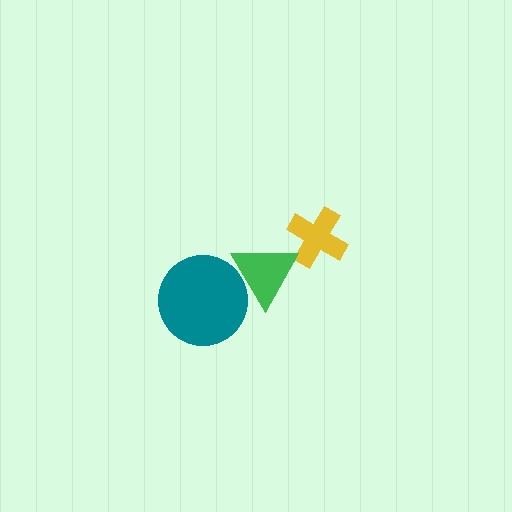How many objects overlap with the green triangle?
1 object overlaps with the green triangle.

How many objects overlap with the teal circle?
1 object overlaps with the teal circle.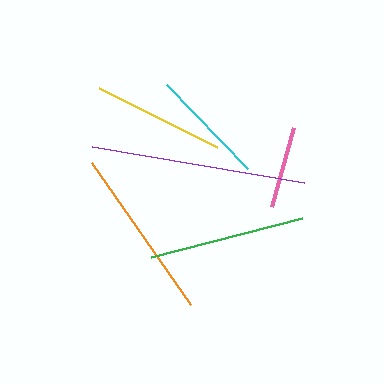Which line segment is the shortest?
The pink line is the shortest at approximately 82 pixels.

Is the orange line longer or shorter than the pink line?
The orange line is longer than the pink line.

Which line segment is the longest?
The purple line is the longest at approximately 215 pixels.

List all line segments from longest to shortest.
From longest to shortest: purple, orange, green, yellow, cyan, pink.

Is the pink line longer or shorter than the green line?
The green line is longer than the pink line.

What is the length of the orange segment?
The orange segment is approximately 174 pixels long.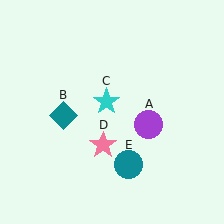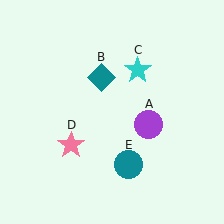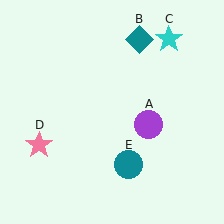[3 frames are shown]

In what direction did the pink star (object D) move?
The pink star (object D) moved left.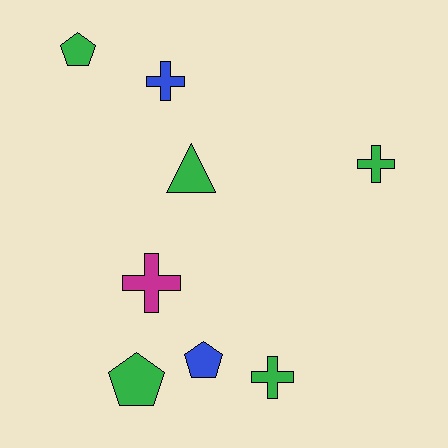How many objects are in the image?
There are 8 objects.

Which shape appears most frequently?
Cross, with 4 objects.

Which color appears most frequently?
Green, with 5 objects.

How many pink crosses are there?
There are no pink crosses.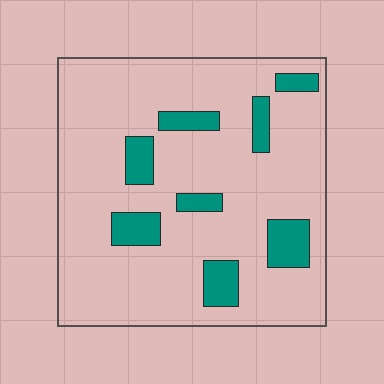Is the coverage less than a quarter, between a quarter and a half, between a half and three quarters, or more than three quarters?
Less than a quarter.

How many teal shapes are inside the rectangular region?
8.